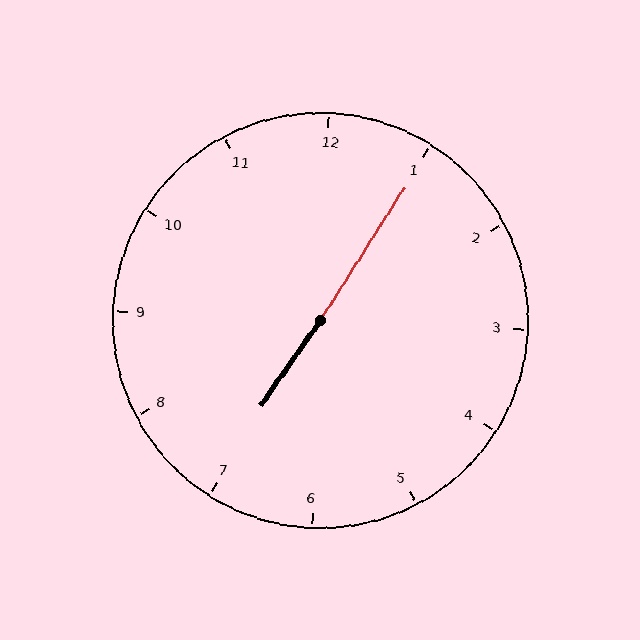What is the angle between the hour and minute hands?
Approximately 178 degrees.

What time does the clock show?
7:05.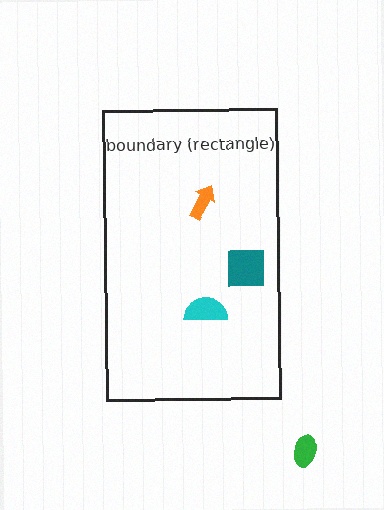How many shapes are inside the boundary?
3 inside, 1 outside.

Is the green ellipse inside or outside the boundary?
Outside.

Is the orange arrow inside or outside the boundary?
Inside.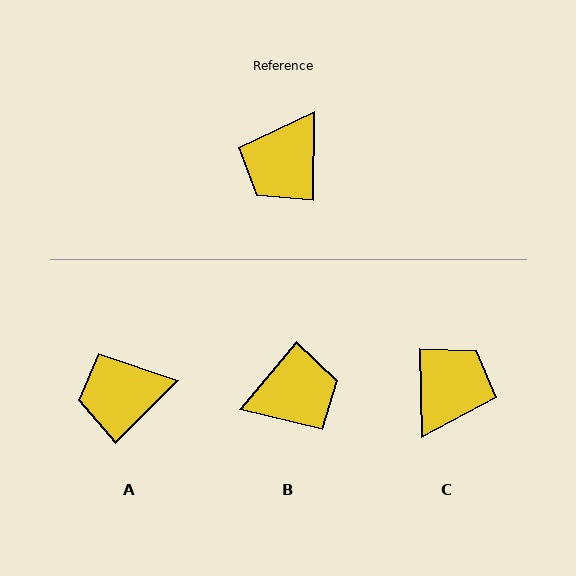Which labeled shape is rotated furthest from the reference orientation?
C, about 177 degrees away.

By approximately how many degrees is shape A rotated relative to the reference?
Approximately 44 degrees clockwise.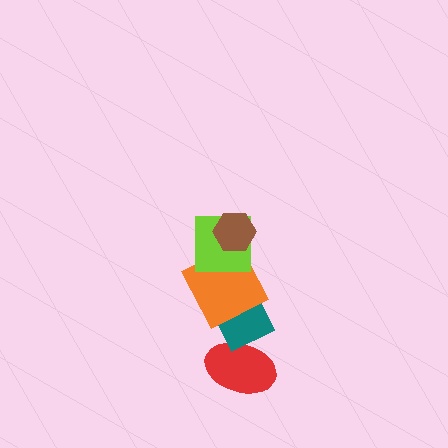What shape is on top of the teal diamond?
The orange square is on top of the teal diamond.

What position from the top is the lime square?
The lime square is 2nd from the top.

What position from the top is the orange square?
The orange square is 3rd from the top.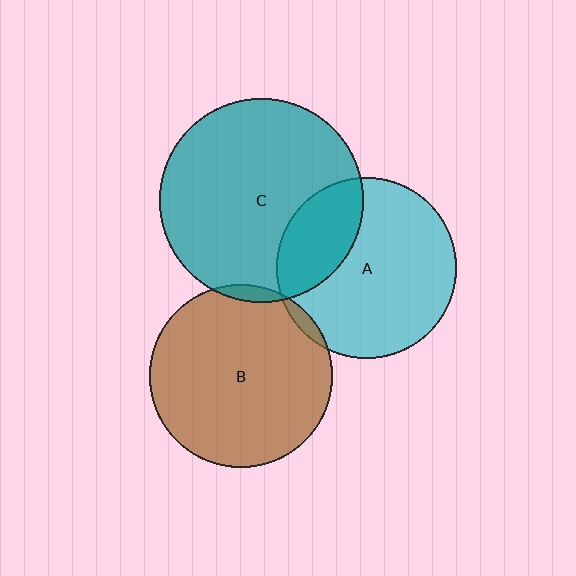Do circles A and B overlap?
Yes.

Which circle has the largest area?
Circle C (teal).